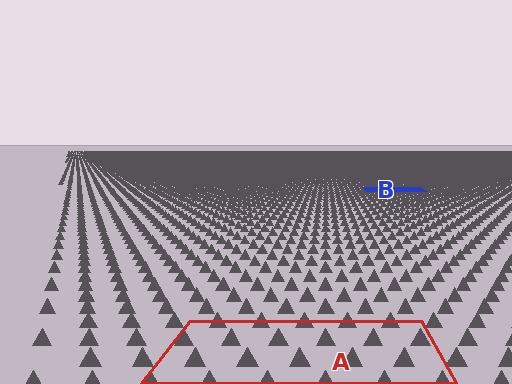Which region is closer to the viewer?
Region A is closer. The texture elements there are larger and more spread out.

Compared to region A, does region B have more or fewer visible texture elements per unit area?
Region B has more texture elements per unit area — they are packed more densely because it is farther away.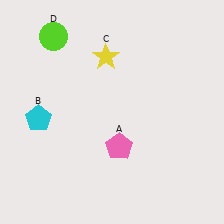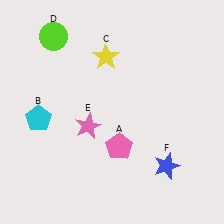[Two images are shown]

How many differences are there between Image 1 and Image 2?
There are 2 differences between the two images.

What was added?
A pink star (E), a blue star (F) were added in Image 2.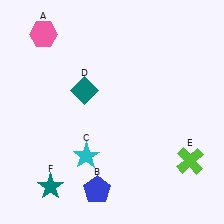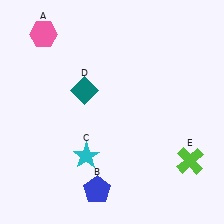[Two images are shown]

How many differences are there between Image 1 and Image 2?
There is 1 difference between the two images.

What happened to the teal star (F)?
The teal star (F) was removed in Image 2. It was in the bottom-left area of Image 1.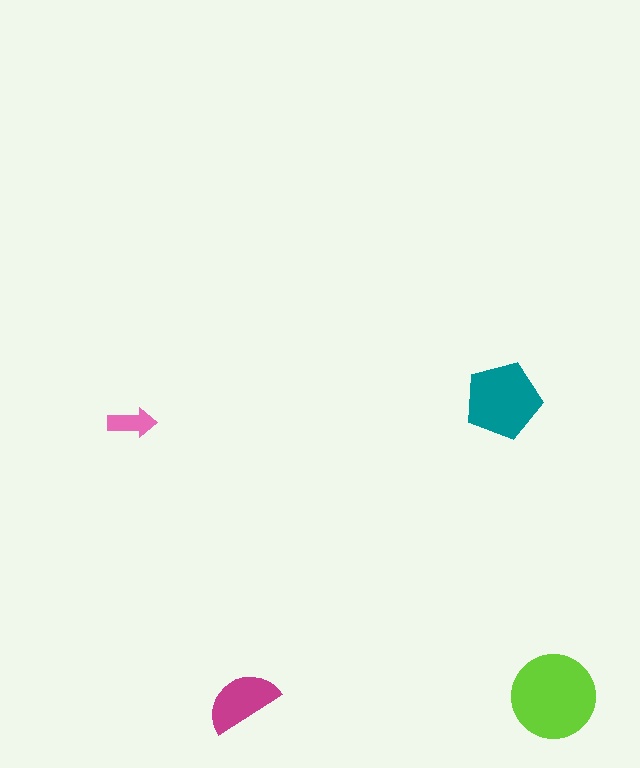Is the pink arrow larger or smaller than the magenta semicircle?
Smaller.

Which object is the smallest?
The pink arrow.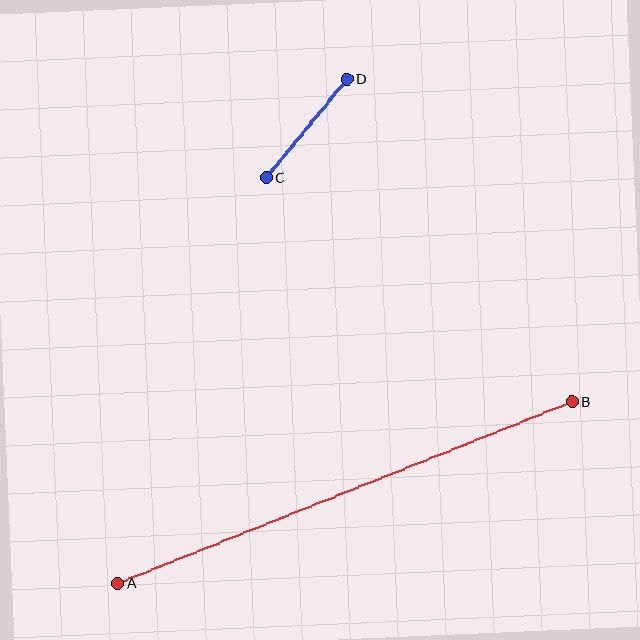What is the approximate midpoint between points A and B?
The midpoint is at approximately (345, 493) pixels.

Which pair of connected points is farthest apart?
Points A and B are farthest apart.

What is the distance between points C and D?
The distance is approximately 127 pixels.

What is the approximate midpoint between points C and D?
The midpoint is at approximately (306, 129) pixels.